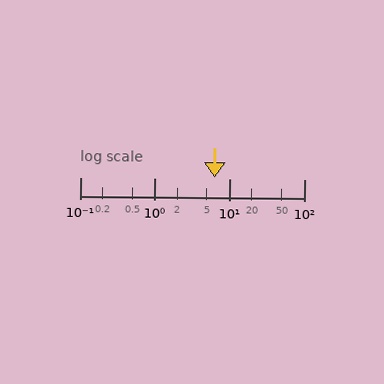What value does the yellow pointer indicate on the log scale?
The pointer indicates approximately 6.4.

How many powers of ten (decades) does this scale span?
The scale spans 3 decades, from 0.1 to 100.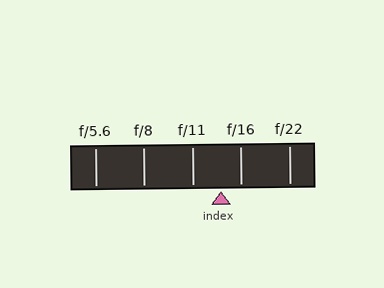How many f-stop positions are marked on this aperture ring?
There are 5 f-stop positions marked.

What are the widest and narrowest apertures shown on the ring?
The widest aperture shown is f/5.6 and the narrowest is f/22.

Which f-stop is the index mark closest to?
The index mark is closest to f/16.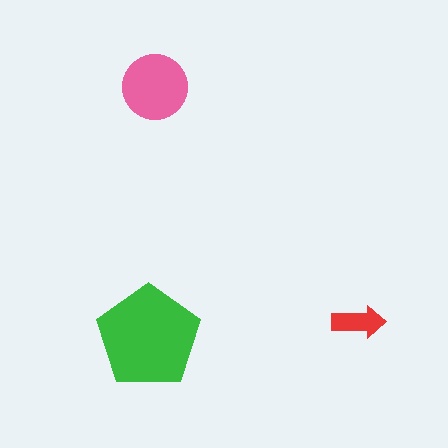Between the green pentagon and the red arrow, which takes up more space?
The green pentagon.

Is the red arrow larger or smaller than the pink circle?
Smaller.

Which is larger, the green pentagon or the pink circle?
The green pentagon.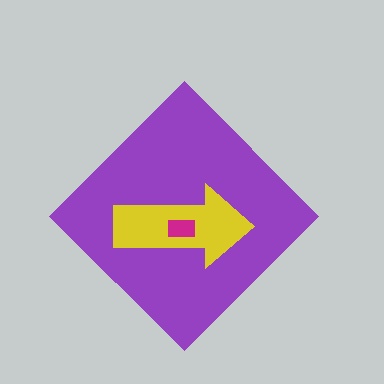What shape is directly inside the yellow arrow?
The magenta rectangle.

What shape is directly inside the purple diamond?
The yellow arrow.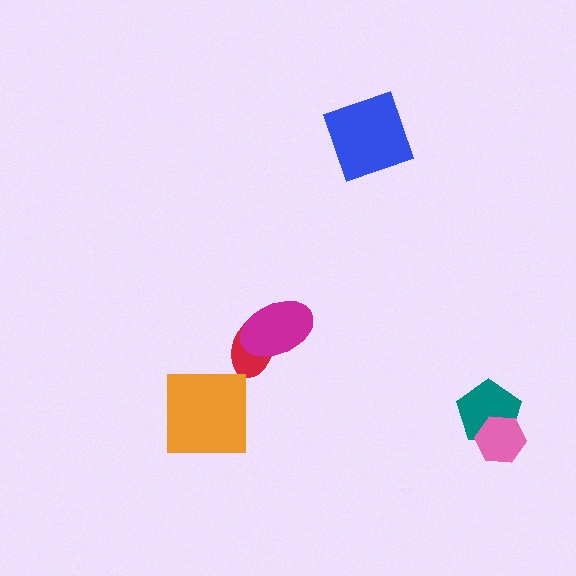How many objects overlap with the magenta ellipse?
1 object overlaps with the magenta ellipse.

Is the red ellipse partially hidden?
Yes, it is partially covered by another shape.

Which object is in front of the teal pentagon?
The pink hexagon is in front of the teal pentagon.